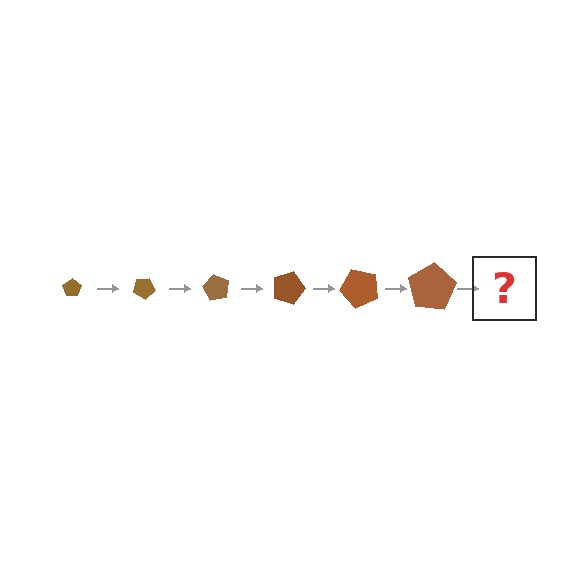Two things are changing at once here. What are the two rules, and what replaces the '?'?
The two rules are that the pentagon grows larger each step and it rotates 30 degrees each step. The '?' should be a pentagon, larger than the previous one and rotated 180 degrees from the start.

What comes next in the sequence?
The next element should be a pentagon, larger than the previous one and rotated 180 degrees from the start.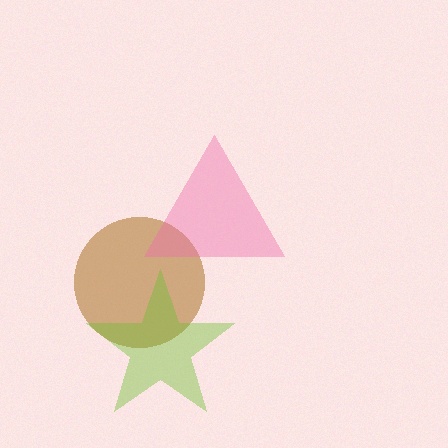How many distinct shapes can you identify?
There are 3 distinct shapes: a brown circle, a lime star, a pink triangle.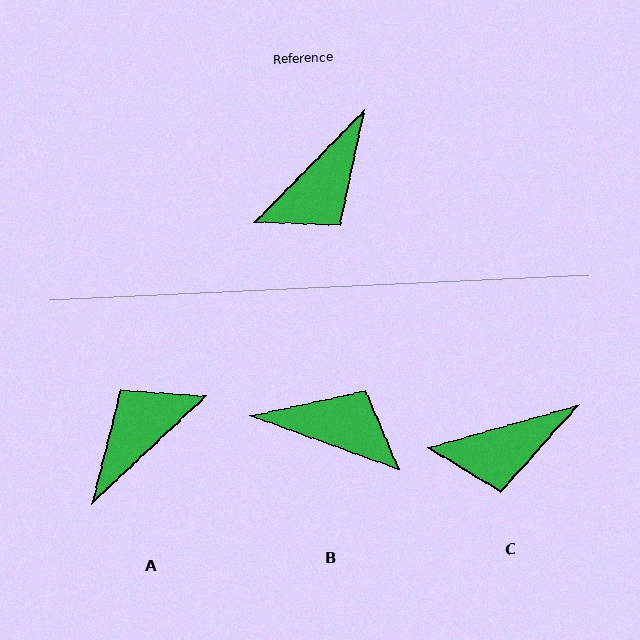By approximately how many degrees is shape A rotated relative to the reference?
Approximately 178 degrees counter-clockwise.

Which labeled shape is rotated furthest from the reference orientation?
A, about 178 degrees away.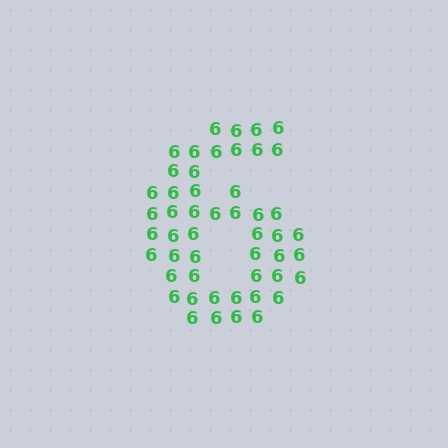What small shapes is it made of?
It is made of small digit 6's.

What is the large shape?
The large shape is the digit 6.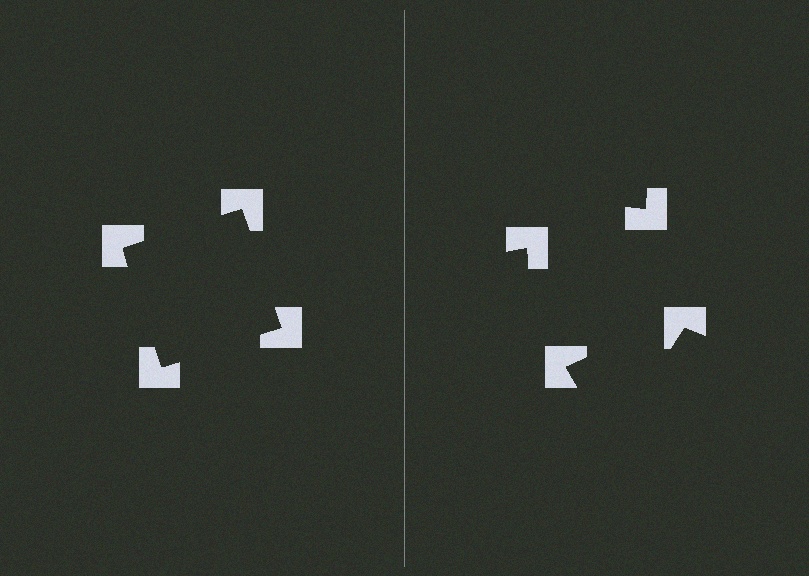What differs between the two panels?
The notched squares are positioned identically on both sides; only the wedge orientations differ. On the left they align to a square; on the right they are misaligned.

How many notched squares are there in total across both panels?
8 — 4 on each side.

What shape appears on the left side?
An illusory square.